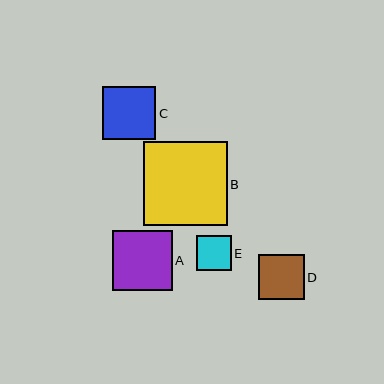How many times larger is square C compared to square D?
Square C is approximately 1.2 times the size of square D.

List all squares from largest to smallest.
From largest to smallest: B, A, C, D, E.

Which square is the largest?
Square B is the largest with a size of approximately 84 pixels.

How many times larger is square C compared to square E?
Square C is approximately 1.5 times the size of square E.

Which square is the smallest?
Square E is the smallest with a size of approximately 35 pixels.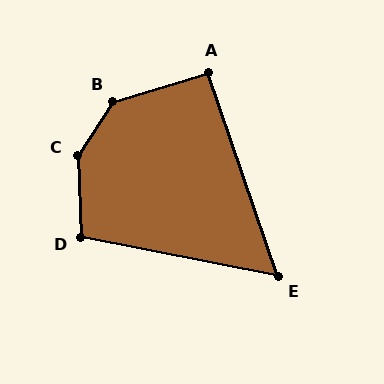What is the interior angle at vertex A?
Approximately 92 degrees (approximately right).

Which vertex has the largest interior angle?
C, at approximately 145 degrees.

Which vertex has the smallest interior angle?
E, at approximately 60 degrees.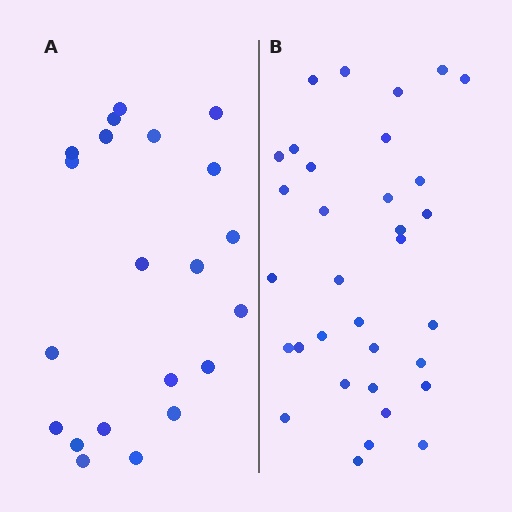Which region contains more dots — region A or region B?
Region B (the right region) has more dots.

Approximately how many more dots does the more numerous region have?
Region B has roughly 12 or so more dots than region A.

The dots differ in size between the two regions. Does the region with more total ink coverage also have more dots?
No. Region A has more total ink coverage because its dots are larger, but region B actually contains more individual dots. Total area can be misleading — the number of items is what matters here.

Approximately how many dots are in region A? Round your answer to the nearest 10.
About 20 dots. (The exact count is 21, which rounds to 20.)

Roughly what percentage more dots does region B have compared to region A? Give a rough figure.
About 55% more.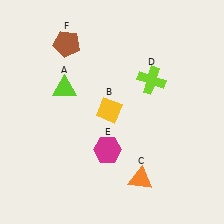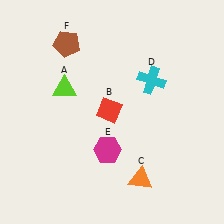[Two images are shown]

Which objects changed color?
B changed from yellow to red. D changed from lime to cyan.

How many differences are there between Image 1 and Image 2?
There are 2 differences between the two images.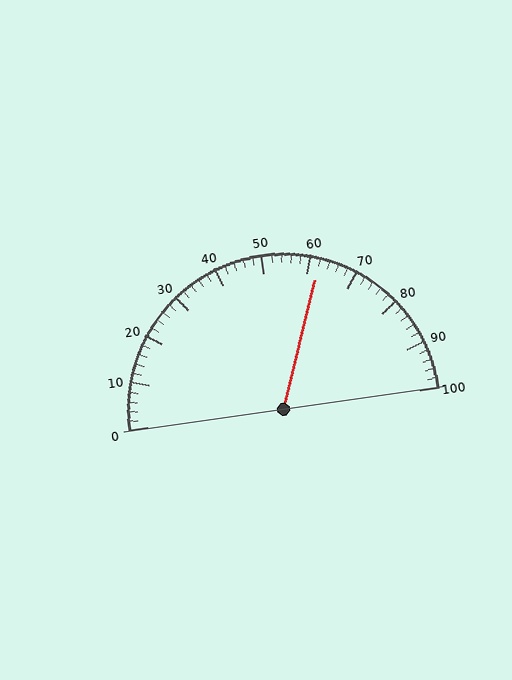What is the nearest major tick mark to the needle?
The nearest major tick mark is 60.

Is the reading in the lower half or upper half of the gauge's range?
The reading is in the upper half of the range (0 to 100).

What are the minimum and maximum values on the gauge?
The gauge ranges from 0 to 100.